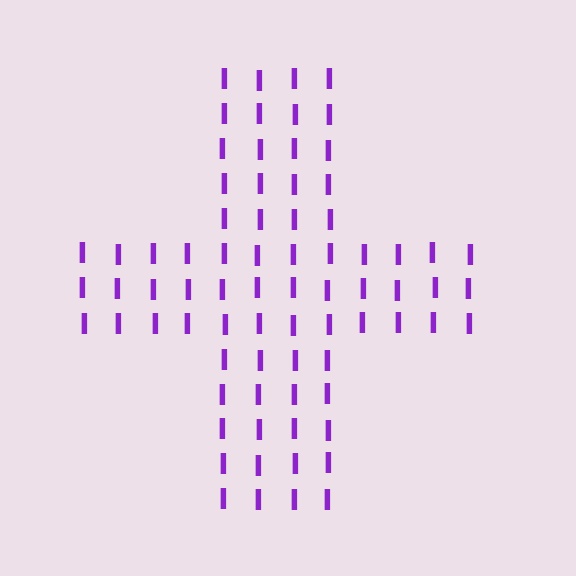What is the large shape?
The large shape is a cross.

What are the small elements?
The small elements are letter I's.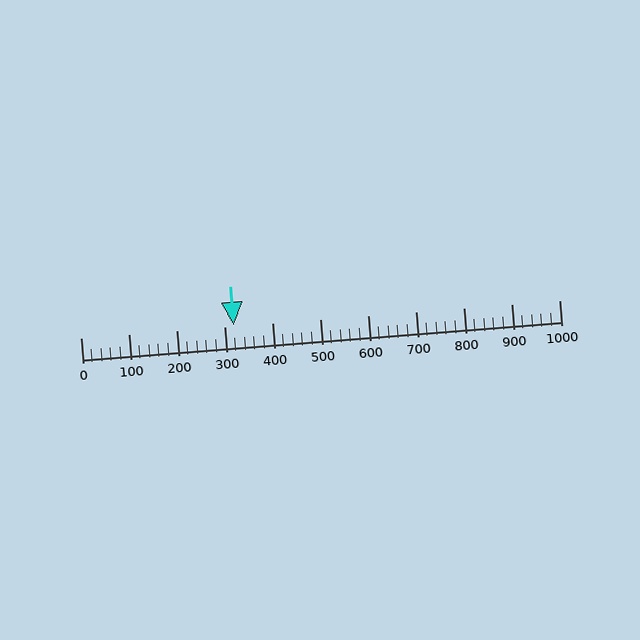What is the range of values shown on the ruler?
The ruler shows values from 0 to 1000.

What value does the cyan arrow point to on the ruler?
The cyan arrow points to approximately 320.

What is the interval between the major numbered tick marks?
The major tick marks are spaced 100 units apart.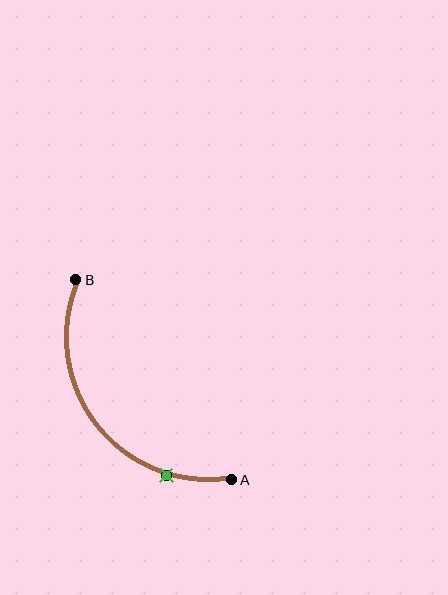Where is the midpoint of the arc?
The arc midpoint is the point on the curve farthest from the straight line joining A and B. It sits below and to the left of that line.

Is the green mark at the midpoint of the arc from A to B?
No. The green mark lies on the arc but is closer to endpoint A. The arc midpoint would be at the point on the curve equidistant along the arc from both A and B.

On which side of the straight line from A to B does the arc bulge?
The arc bulges below and to the left of the straight line connecting A and B.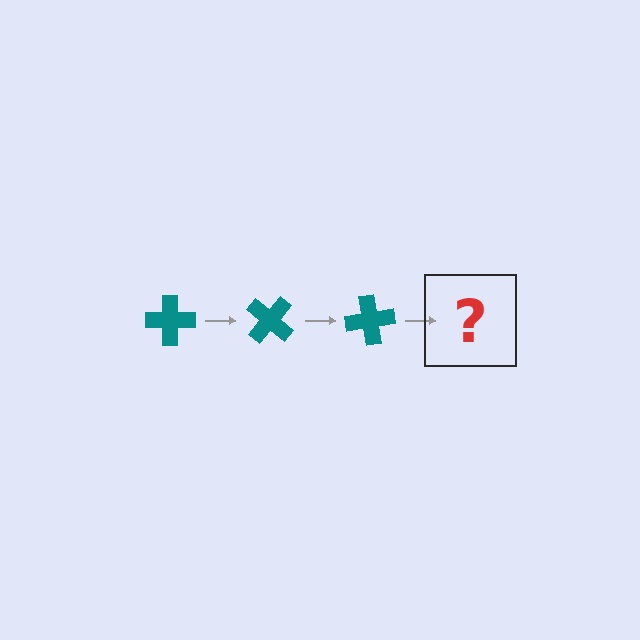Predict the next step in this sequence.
The next step is a teal cross rotated 120 degrees.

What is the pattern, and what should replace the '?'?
The pattern is that the cross rotates 40 degrees each step. The '?' should be a teal cross rotated 120 degrees.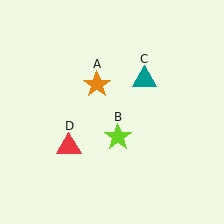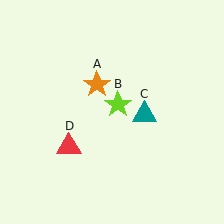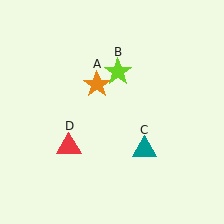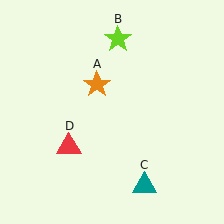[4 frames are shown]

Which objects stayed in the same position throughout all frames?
Orange star (object A) and red triangle (object D) remained stationary.